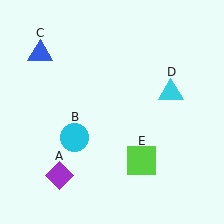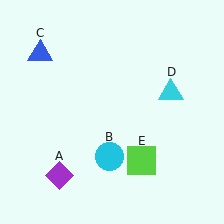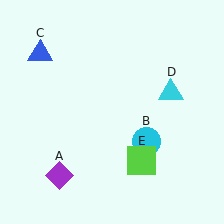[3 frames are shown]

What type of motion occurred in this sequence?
The cyan circle (object B) rotated counterclockwise around the center of the scene.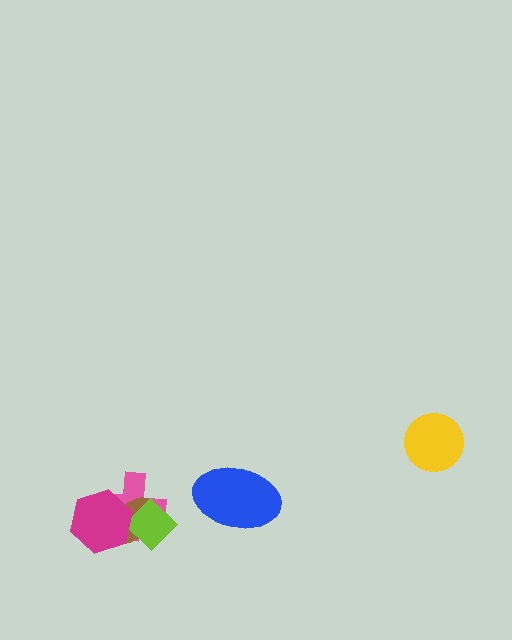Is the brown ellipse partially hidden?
Yes, it is partially covered by another shape.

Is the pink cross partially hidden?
Yes, it is partially covered by another shape.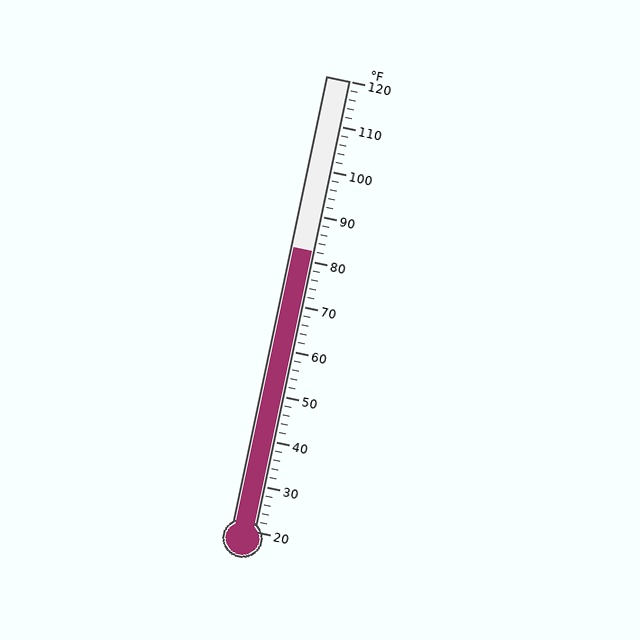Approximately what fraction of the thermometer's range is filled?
The thermometer is filled to approximately 60% of its range.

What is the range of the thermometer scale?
The thermometer scale ranges from 20°F to 120°F.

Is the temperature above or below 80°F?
The temperature is above 80°F.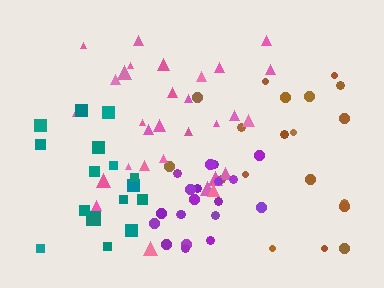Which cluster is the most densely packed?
Purple.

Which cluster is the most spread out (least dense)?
Brown.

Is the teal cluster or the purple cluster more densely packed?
Purple.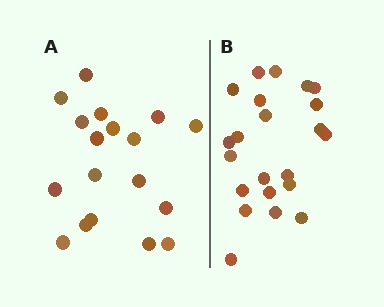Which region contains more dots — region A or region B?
Region B (the right region) has more dots.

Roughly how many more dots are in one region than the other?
Region B has about 4 more dots than region A.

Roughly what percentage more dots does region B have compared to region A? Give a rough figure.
About 20% more.